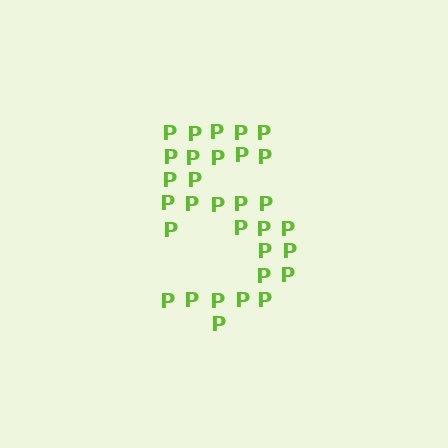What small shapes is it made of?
It is made of small letter P's.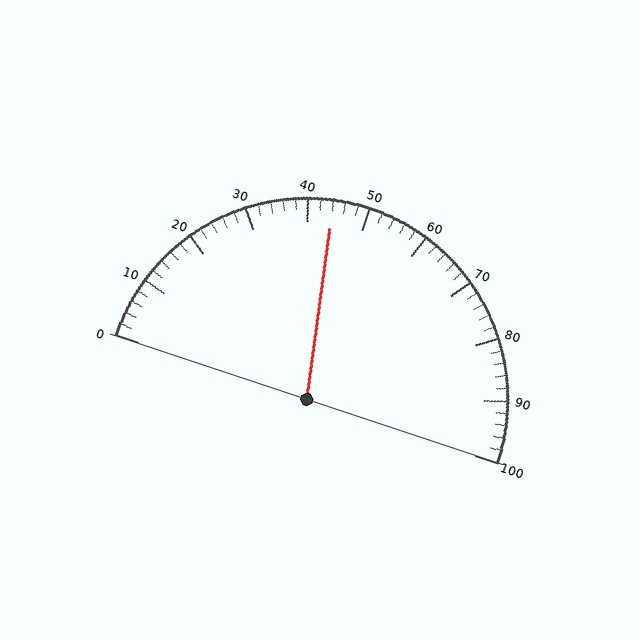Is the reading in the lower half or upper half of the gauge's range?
The reading is in the lower half of the range (0 to 100).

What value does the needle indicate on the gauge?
The needle indicates approximately 44.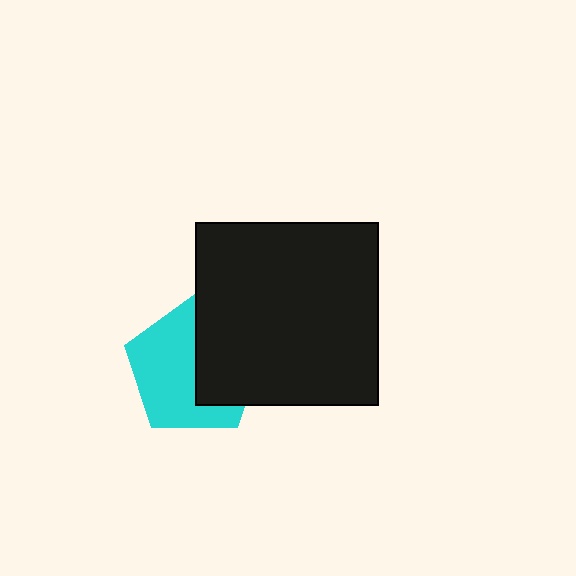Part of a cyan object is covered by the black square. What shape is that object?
It is a pentagon.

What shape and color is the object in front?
The object in front is a black square.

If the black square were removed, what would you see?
You would see the complete cyan pentagon.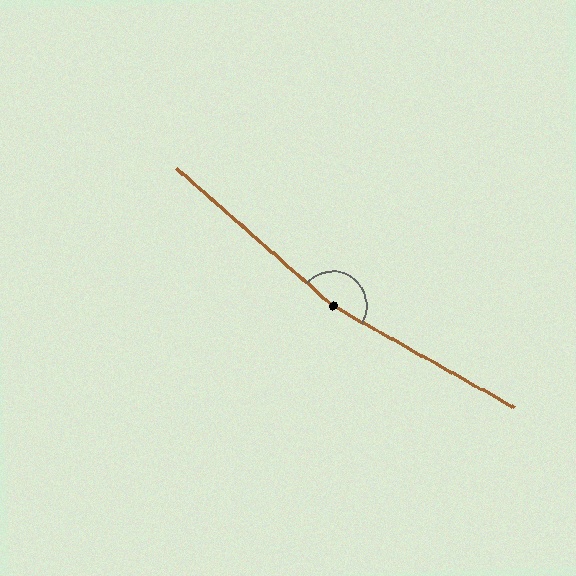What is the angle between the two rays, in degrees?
Approximately 168 degrees.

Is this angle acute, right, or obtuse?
It is obtuse.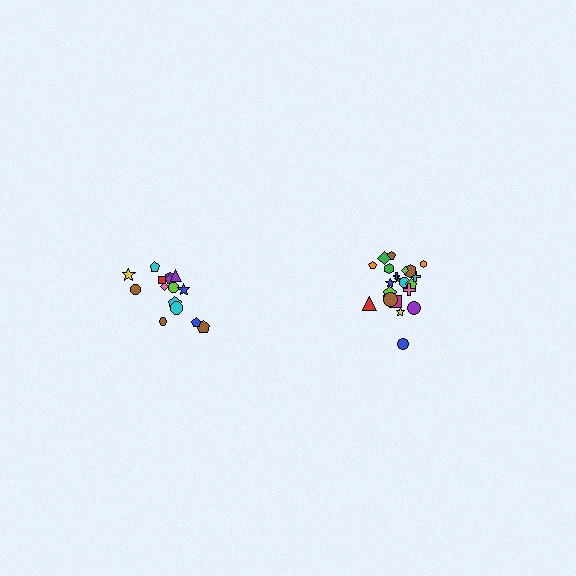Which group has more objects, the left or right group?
The right group.